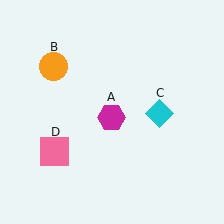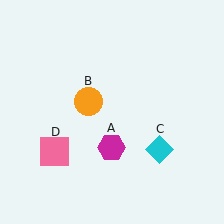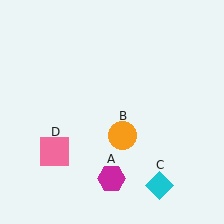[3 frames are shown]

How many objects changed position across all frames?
3 objects changed position: magenta hexagon (object A), orange circle (object B), cyan diamond (object C).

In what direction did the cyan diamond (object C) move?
The cyan diamond (object C) moved down.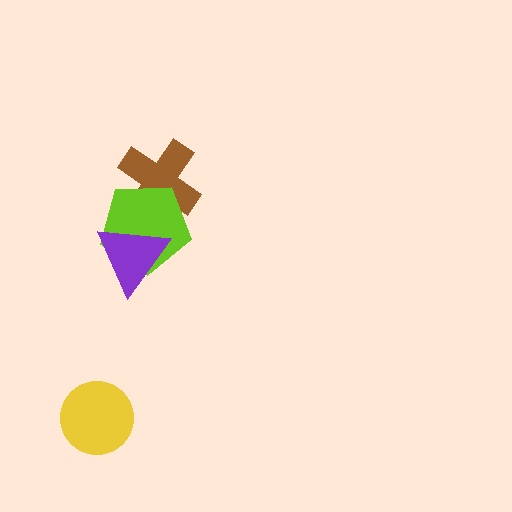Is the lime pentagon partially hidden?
Yes, it is partially covered by another shape.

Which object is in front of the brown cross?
The lime pentagon is in front of the brown cross.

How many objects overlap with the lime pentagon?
2 objects overlap with the lime pentagon.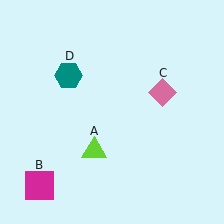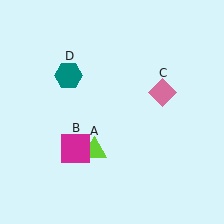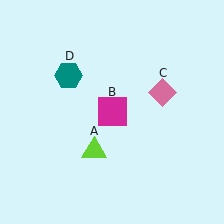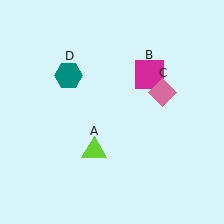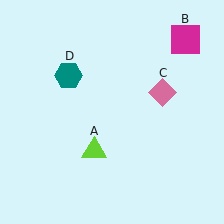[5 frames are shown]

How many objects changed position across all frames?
1 object changed position: magenta square (object B).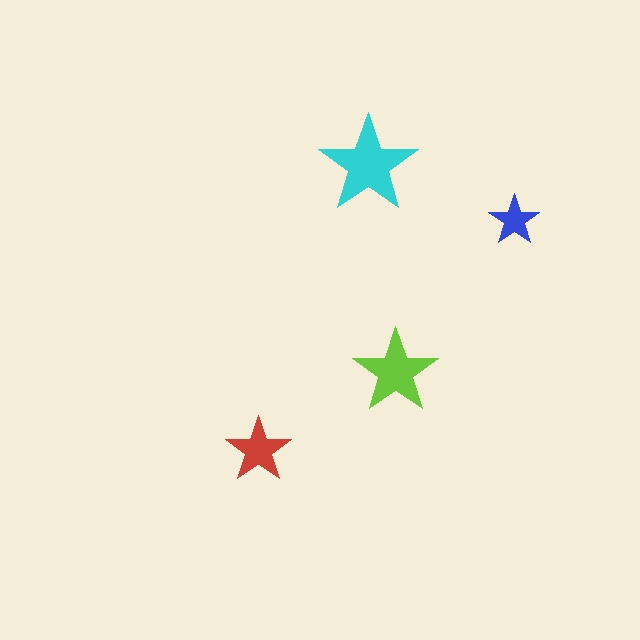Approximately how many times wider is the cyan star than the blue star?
About 2 times wider.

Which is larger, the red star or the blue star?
The red one.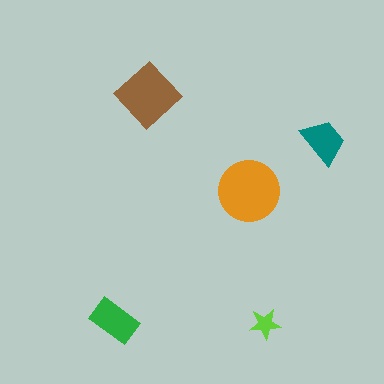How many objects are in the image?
There are 5 objects in the image.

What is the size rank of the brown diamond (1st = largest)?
2nd.